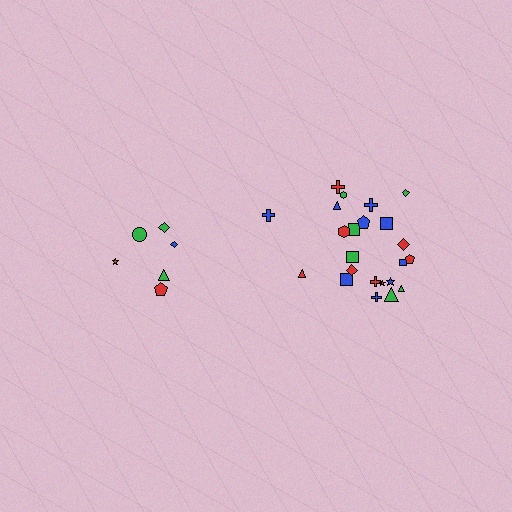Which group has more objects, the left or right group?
The right group.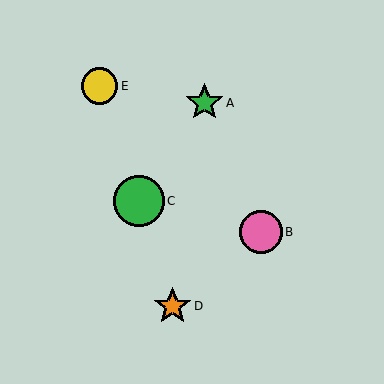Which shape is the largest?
The green circle (labeled C) is the largest.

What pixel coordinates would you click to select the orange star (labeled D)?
Click at (173, 306) to select the orange star D.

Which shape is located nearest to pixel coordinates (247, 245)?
The pink circle (labeled B) at (261, 232) is nearest to that location.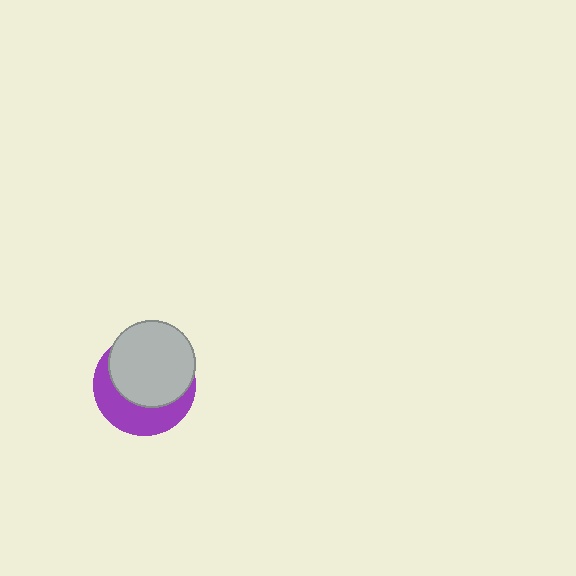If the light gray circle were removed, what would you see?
You would see the complete purple circle.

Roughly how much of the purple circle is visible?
A small part of it is visible (roughly 40%).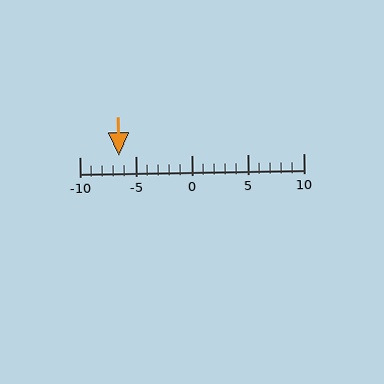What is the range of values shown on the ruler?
The ruler shows values from -10 to 10.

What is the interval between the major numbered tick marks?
The major tick marks are spaced 5 units apart.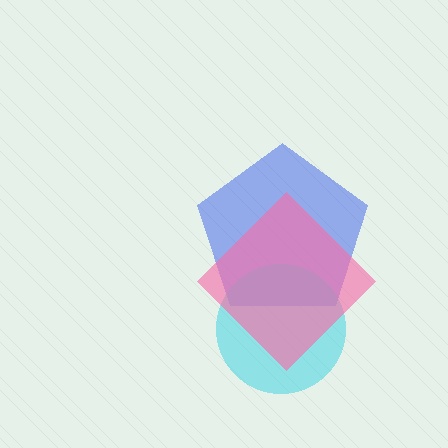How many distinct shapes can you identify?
There are 3 distinct shapes: a blue pentagon, a cyan circle, a pink diamond.